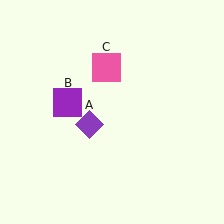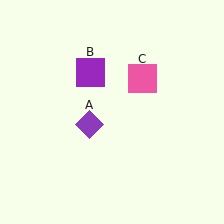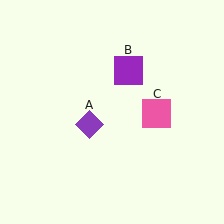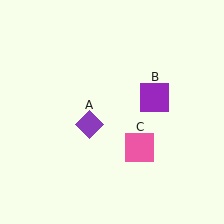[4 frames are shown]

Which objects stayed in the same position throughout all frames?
Purple diamond (object A) remained stationary.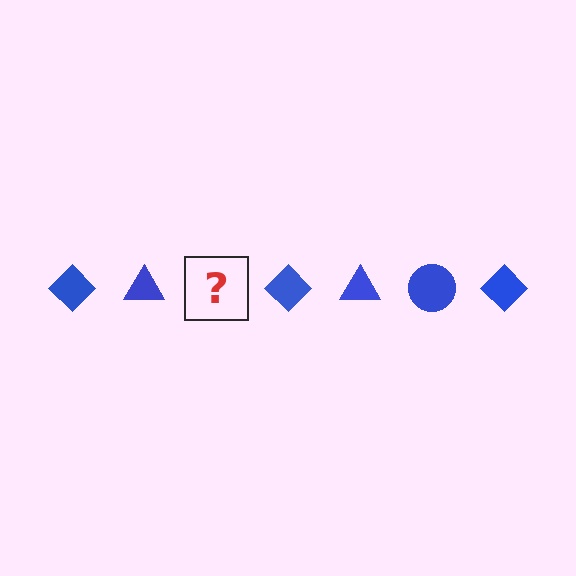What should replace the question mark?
The question mark should be replaced with a blue circle.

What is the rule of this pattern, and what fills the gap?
The rule is that the pattern cycles through diamond, triangle, circle shapes in blue. The gap should be filled with a blue circle.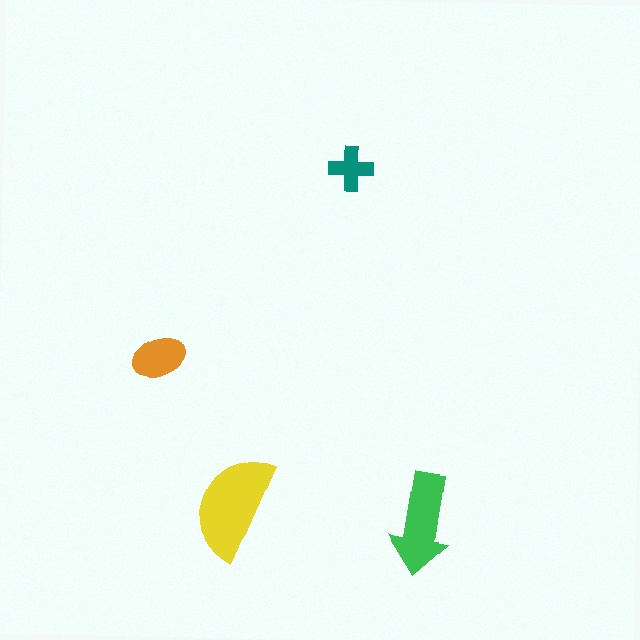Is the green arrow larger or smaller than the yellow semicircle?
Smaller.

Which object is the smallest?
The teal cross.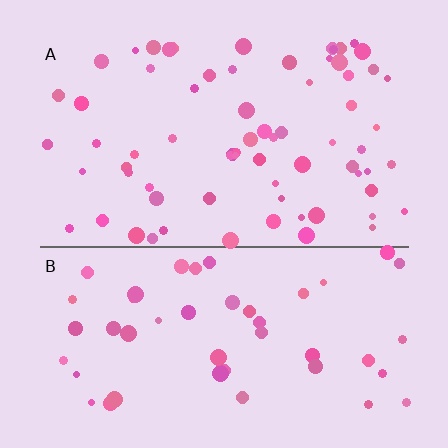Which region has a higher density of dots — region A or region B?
A (the top).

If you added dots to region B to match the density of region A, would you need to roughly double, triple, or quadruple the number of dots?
Approximately double.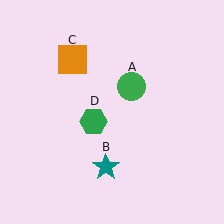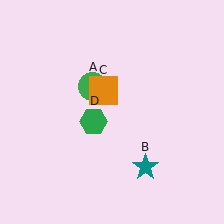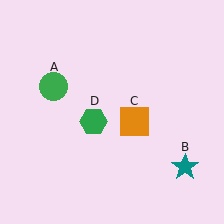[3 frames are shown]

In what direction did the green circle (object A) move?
The green circle (object A) moved left.